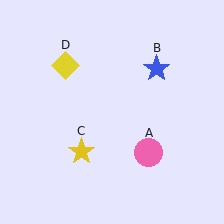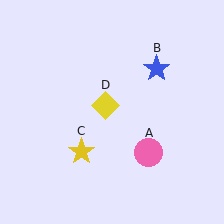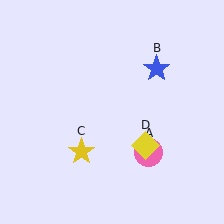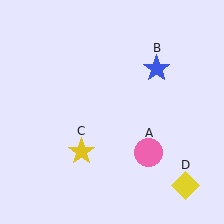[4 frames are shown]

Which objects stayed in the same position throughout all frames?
Pink circle (object A) and blue star (object B) and yellow star (object C) remained stationary.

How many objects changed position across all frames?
1 object changed position: yellow diamond (object D).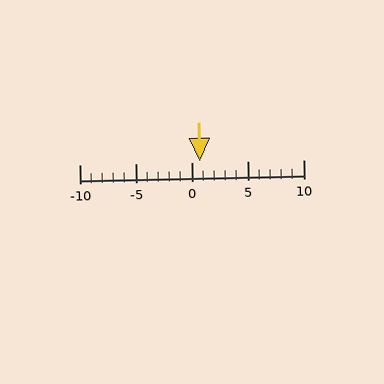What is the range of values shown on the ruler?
The ruler shows values from -10 to 10.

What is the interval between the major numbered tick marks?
The major tick marks are spaced 5 units apart.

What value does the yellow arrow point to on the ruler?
The yellow arrow points to approximately 1.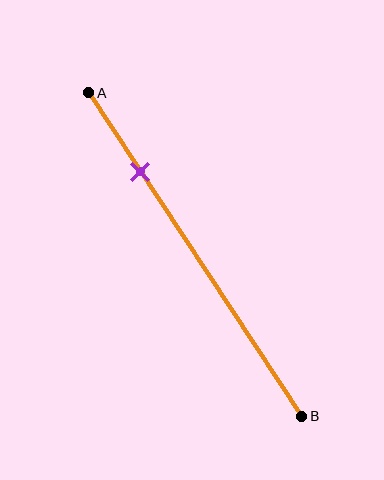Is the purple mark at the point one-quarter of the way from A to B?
Yes, the mark is approximately at the one-quarter point.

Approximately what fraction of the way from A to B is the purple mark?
The purple mark is approximately 25% of the way from A to B.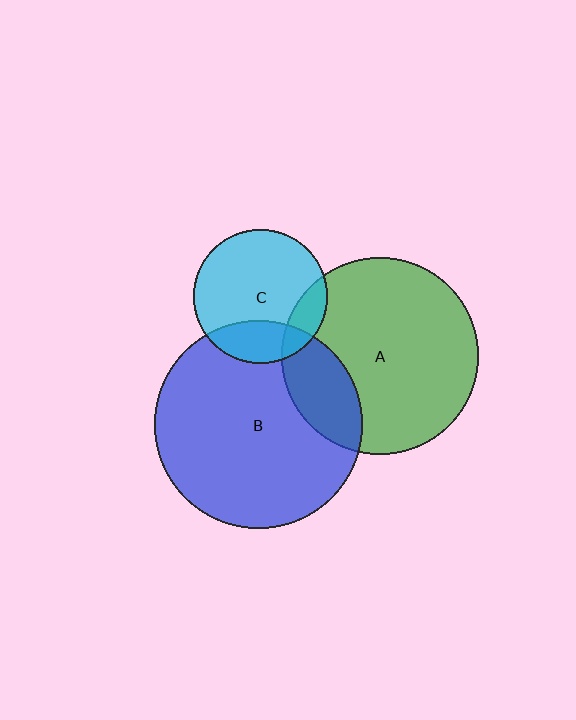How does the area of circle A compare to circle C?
Approximately 2.1 times.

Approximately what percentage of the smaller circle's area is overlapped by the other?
Approximately 20%.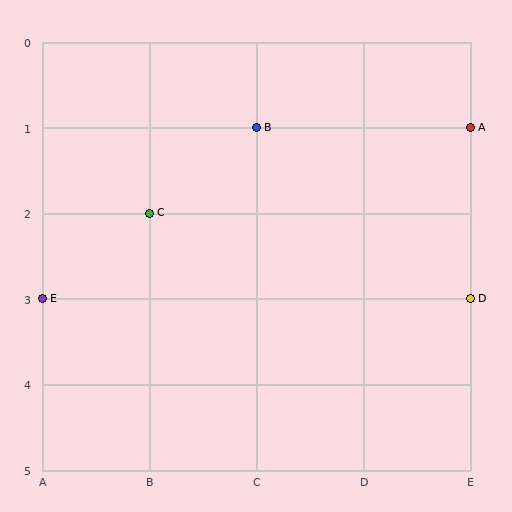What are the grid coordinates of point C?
Point C is at grid coordinates (B, 2).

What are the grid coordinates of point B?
Point B is at grid coordinates (C, 1).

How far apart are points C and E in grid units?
Points C and E are 1 column and 1 row apart (about 1.4 grid units diagonally).